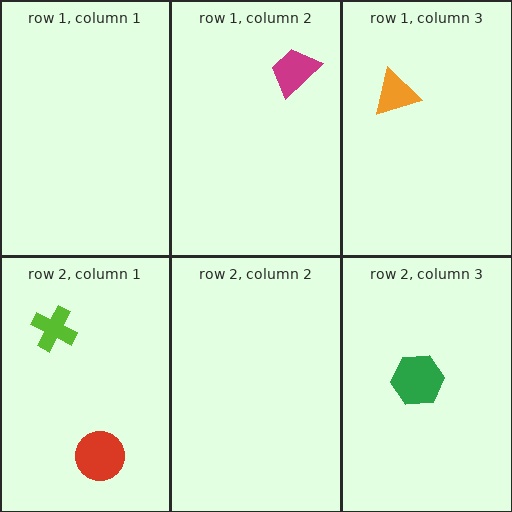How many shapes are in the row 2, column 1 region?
2.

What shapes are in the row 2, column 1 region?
The lime cross, the red circle.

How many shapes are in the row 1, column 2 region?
1.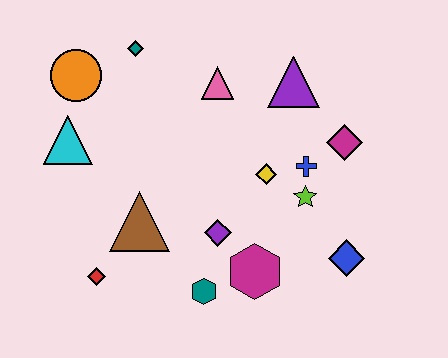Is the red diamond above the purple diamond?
No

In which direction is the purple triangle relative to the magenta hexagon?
The purple triangle is above the magenta hexagon.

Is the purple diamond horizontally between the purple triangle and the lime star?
No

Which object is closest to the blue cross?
The lime star is closest to the blue cross.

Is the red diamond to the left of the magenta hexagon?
Yes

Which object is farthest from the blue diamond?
The orange circle is farthest from the blue diamond.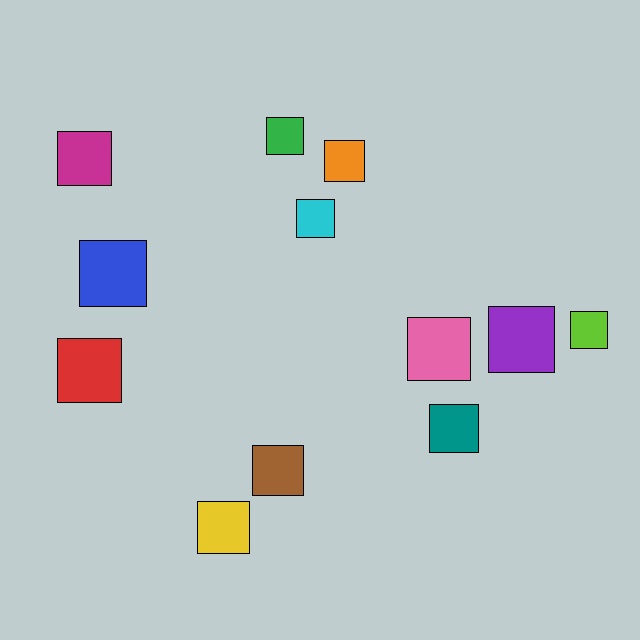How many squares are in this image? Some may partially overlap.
There are 12 squares.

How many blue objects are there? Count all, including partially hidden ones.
There is 1 blue object.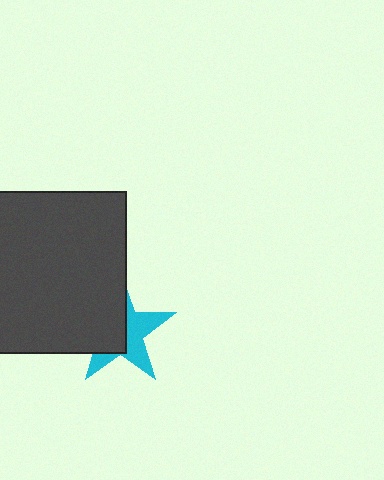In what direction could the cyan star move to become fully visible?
The cyan star could move right. That would shift it out from behind the dark gray square entirely.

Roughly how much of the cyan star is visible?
About half of it is visible (roughly 47%).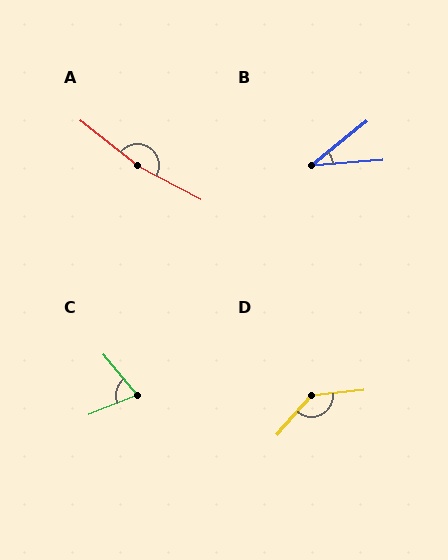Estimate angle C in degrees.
Approximately 72 degrees.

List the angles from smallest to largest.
B (34°), C (72°), D (136°), A (170°).